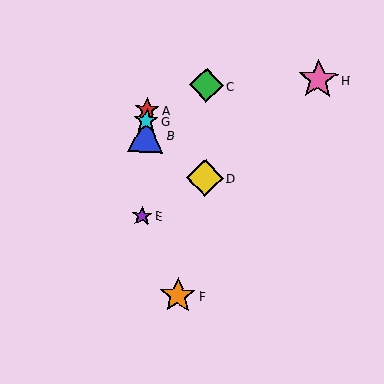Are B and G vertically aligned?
Yes, both are at x≈146.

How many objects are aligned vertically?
4 objects (A, B, E, G) are aligned vertically.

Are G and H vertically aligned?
No, G is at x≈146 and H is at x≈318.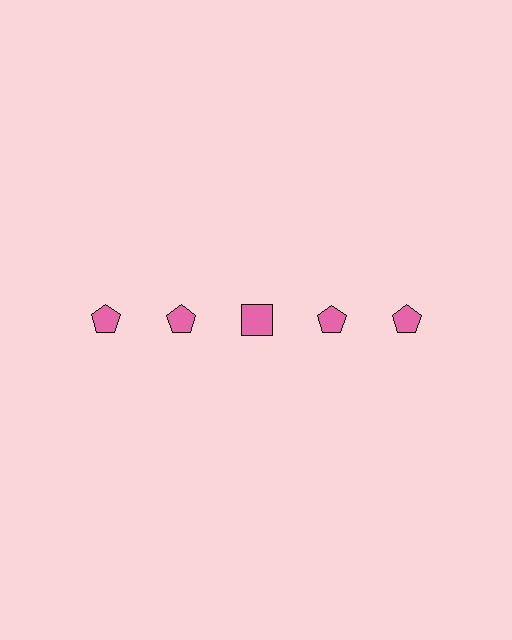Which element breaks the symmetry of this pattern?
The pink square in the top row, center column breaks the symmetry. All other shapes are pink pentagons.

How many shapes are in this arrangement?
There are 5 shapes arranged in a grid pattern.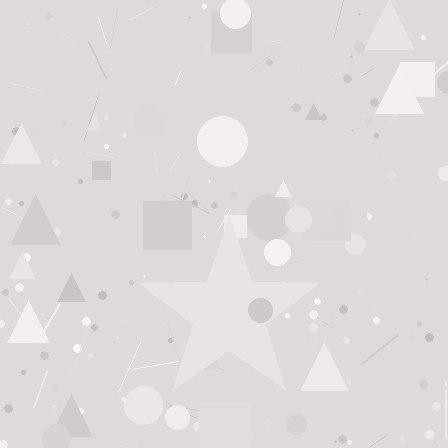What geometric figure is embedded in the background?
A star is embedded in the background.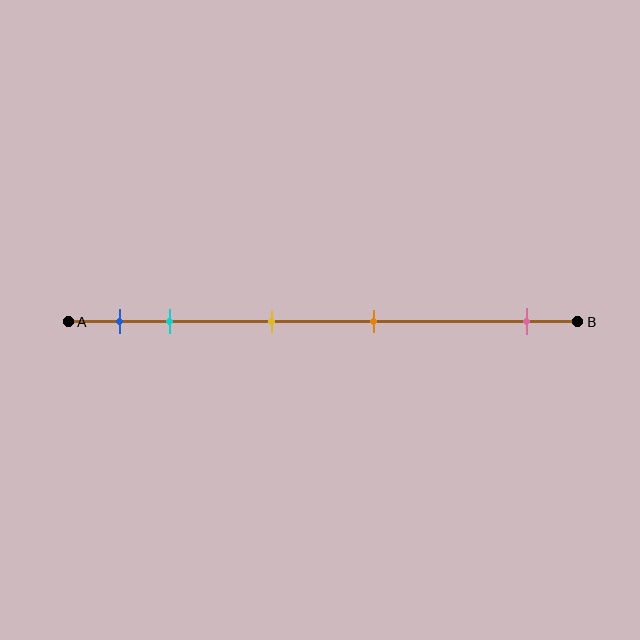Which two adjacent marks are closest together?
The blue and cyan marks are the closest adjacent pair.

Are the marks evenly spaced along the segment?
No, the marks are not evenly spaced.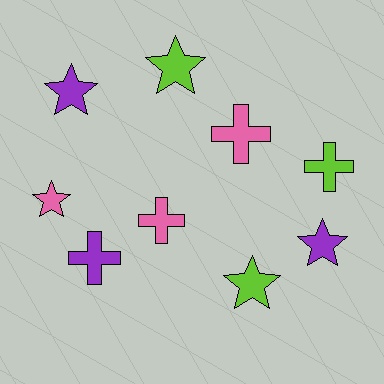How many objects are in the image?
There are 9 objects.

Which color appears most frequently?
Purple, with 3 objects.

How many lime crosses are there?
There is 1 lime cross.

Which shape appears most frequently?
Star, with 5 objects.